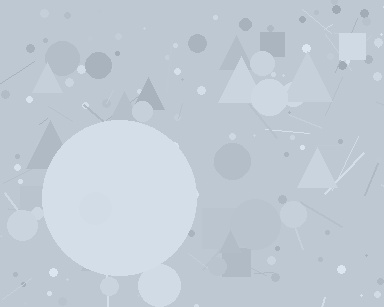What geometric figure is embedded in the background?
A circle is embedded in the background.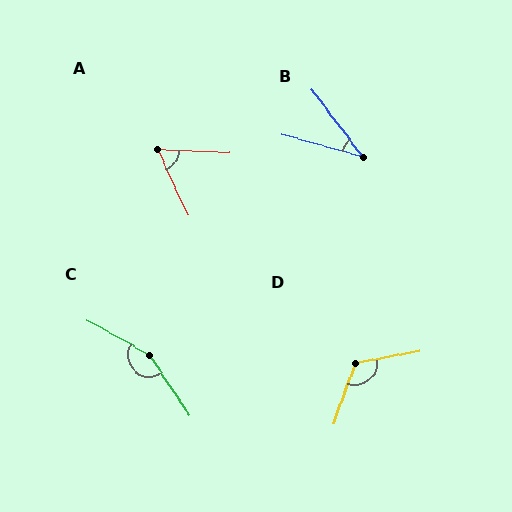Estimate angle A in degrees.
Approximately 63 degrees.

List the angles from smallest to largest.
B (38°), A (63°), D (121°), C (154°).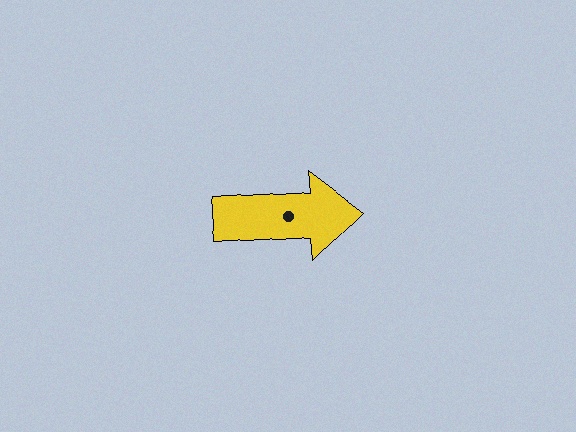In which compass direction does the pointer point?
East.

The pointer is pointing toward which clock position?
Roughly 3 o'clock.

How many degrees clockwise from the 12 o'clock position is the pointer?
Approximately 86 degrees.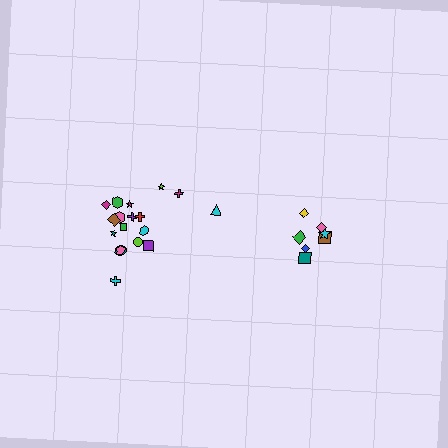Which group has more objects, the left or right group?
The left group.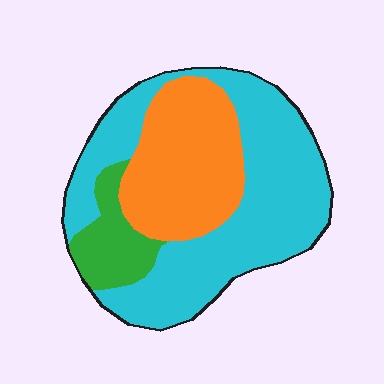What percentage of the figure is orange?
Orange covers 31% of the figure.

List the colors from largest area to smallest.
From largest to smallest: cyan, orange, green.